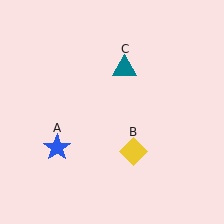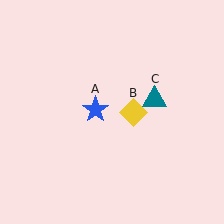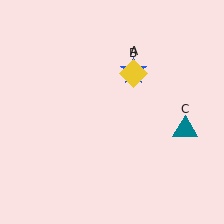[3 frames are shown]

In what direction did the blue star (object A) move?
The blue star (object A) moved up and to the right.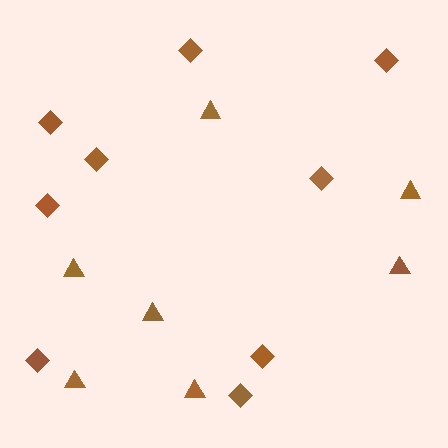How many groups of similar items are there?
There are 2 groups: one group of triangles (7) and one group of diamonds (9).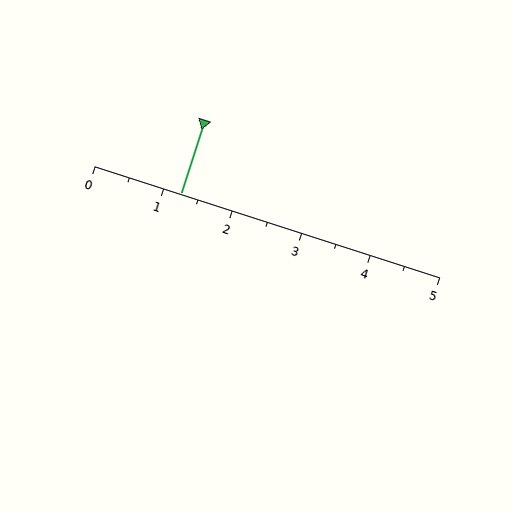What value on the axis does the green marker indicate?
The marker indicates approximately 1.2.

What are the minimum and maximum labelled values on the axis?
The axis runs from 0 to 5.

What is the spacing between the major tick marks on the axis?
The major ticks are spaced 1 apart.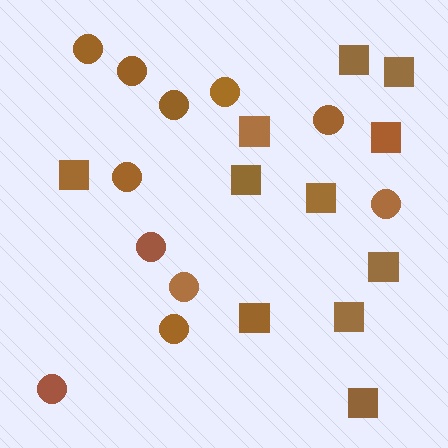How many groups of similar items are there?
There are 2 groups: one group of circles (11) and one group of squares (11).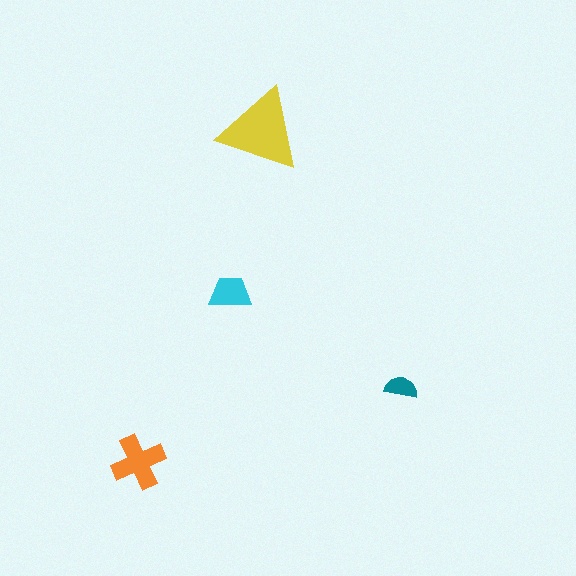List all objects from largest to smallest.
The yellow triangle, the orange cross, the cyan trapezoid, the teal semicircle.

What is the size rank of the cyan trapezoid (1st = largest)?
3rd.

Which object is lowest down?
The orange cross is bottommost.